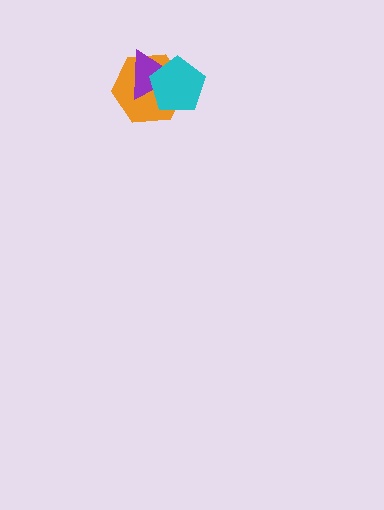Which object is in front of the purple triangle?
The cyan pentagon is in front of the purple triangle.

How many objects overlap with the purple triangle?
2 objects overlap with the purple triangle.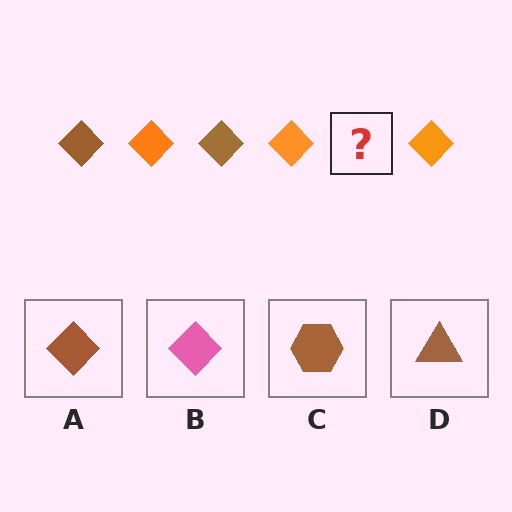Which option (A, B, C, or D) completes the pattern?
A.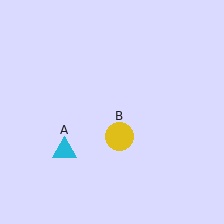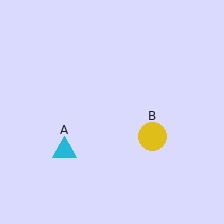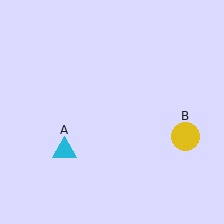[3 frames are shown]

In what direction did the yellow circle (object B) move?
The yellow circle (object B) moved right.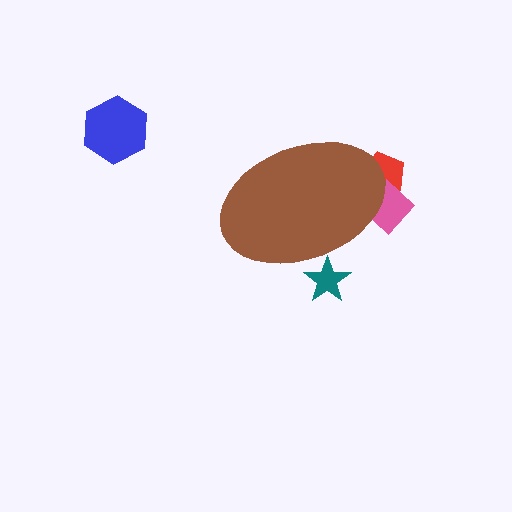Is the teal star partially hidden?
Yes, the teal star is partially hidden behind the brown ellipse.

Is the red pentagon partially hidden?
Yes, the red pentagon is partially hidden behind the brown ellipse.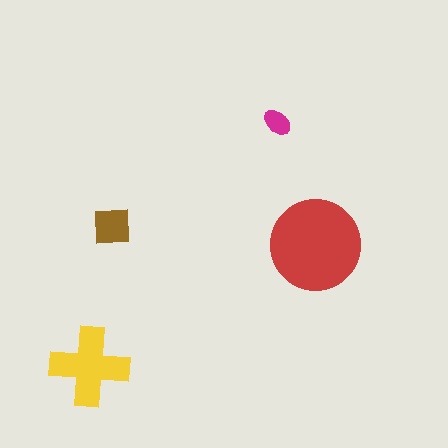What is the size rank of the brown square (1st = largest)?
3rd.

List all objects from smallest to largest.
The magenta ellipse, the brown square, the yellow cross, the red circle.